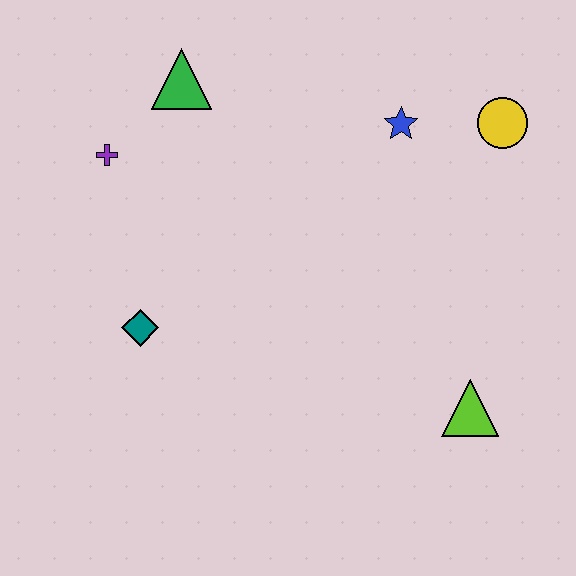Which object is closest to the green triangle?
The purple cross is closest to the green triangle.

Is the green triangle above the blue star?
Yes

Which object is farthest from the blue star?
The teal diamond is farthest from the blue star.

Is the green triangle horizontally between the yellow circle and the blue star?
No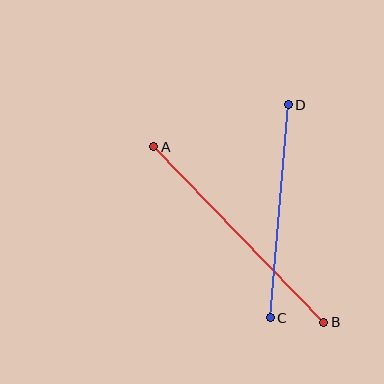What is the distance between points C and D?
The distance is approximately 214 pixels.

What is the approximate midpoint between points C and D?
The midpoint is at approximately (279, 211) pixels.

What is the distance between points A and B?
The distance is approximately 244 pixels.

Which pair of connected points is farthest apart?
Points A and B are farthest apart.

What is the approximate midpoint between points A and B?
The midpoint is at approximately (239, 234) pixels.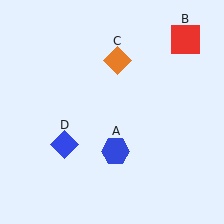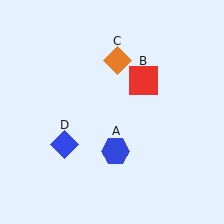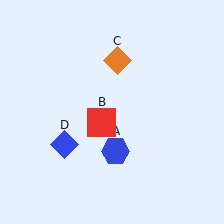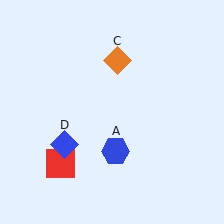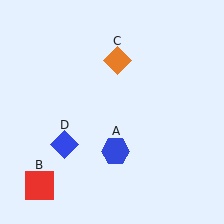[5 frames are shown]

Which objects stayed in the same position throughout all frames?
Blue hexagon (object A) and orange diamond (object C) and blue diamond (object D) remained stationary.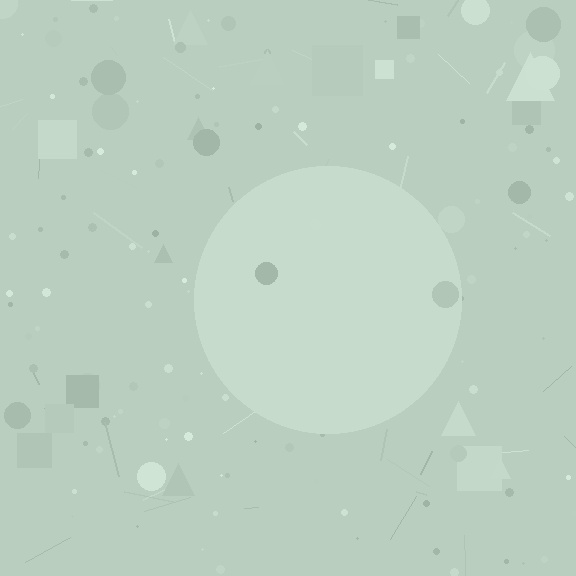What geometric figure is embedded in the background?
A circle is embedded in the background.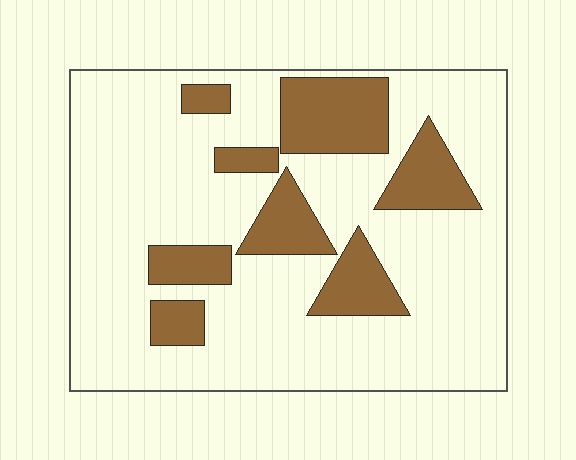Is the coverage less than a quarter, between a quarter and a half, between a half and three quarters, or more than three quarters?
Less than a quarter.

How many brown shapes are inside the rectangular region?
8.